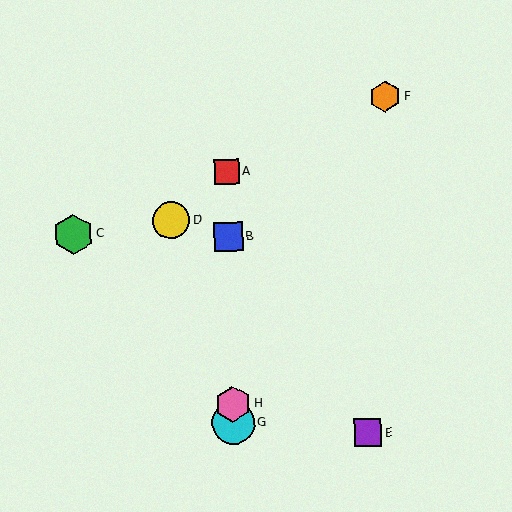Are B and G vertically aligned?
Yes, both are at x≈228.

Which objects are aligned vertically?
Objects A, B, G, H are aligned vertically.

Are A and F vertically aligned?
No, A is at x≈227 and F is at x≈385.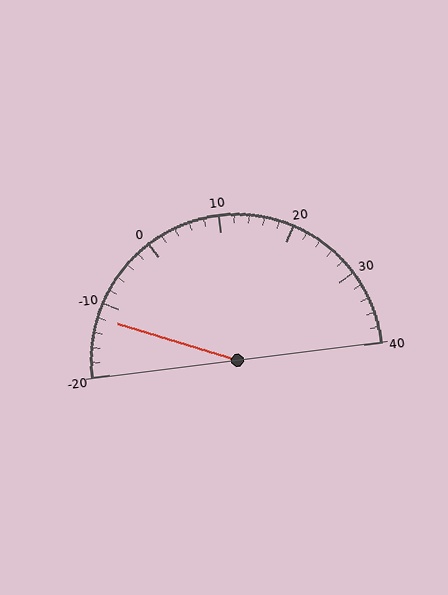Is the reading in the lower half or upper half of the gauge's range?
The reading is in the lower half of the range (-20 to 40).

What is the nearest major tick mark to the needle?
The nearest major tick mark is -10.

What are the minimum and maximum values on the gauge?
The gauge ranges from -20 to 40.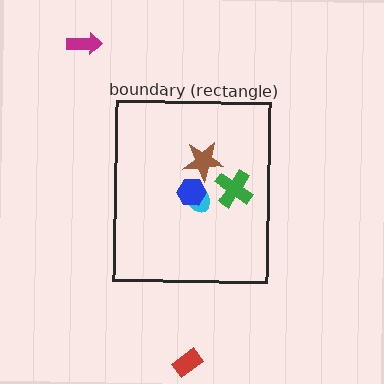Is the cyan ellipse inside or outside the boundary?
Inside.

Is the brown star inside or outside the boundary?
Inside.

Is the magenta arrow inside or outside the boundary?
Outside.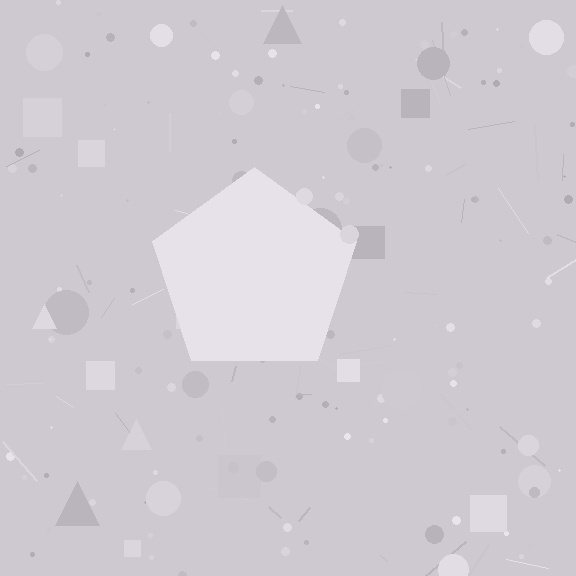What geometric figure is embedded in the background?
A pentagon is embedded in the background.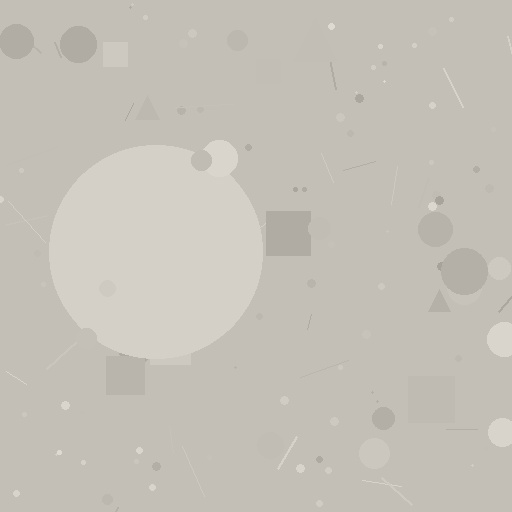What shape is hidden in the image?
A circle is hidden in the image.